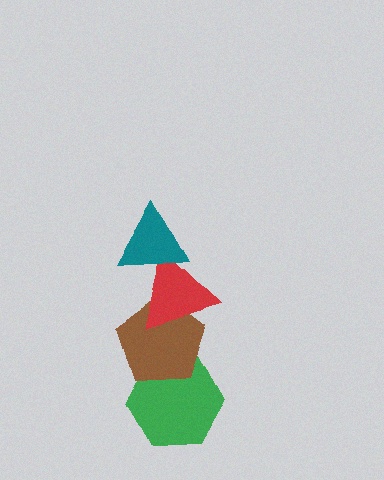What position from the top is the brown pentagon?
The brown pentagon is 3rd from the top.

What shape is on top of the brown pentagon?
The red triangle is on top of the brown pentagon.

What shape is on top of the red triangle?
The teal triangle is on top of the red triangle.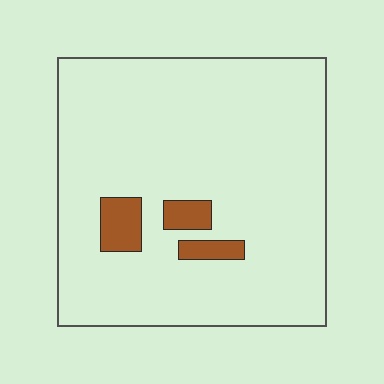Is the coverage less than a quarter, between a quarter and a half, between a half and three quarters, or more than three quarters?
Less than a quarter.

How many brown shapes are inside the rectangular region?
3.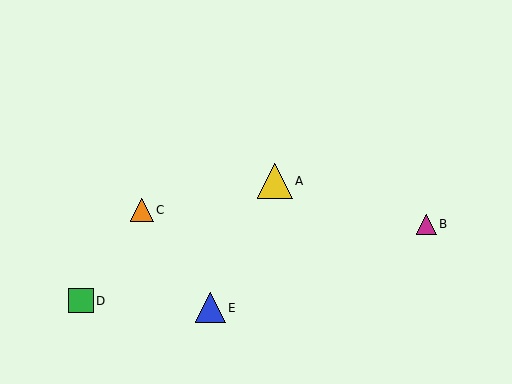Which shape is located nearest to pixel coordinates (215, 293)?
The blue triangle (labeled E) at (210, 308) is nearest to that location.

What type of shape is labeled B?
Shape B is a magenta triangle.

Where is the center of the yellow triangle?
The center of the yellow triangle is at (275, 181).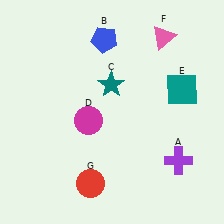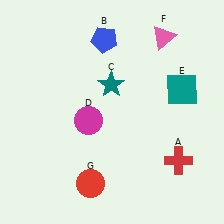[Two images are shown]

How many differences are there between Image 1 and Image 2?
There is 1 difference between the two images.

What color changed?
The cross (A) changed from purple in Image 1 to red in Image 2.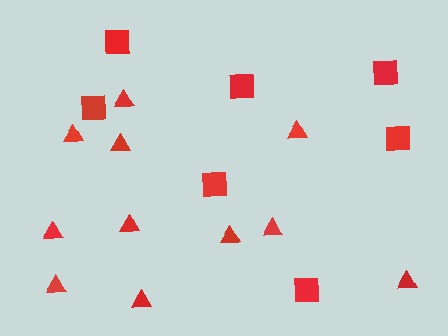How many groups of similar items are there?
There are 2 groups: one group of triangles (11) and one group of squares (7).